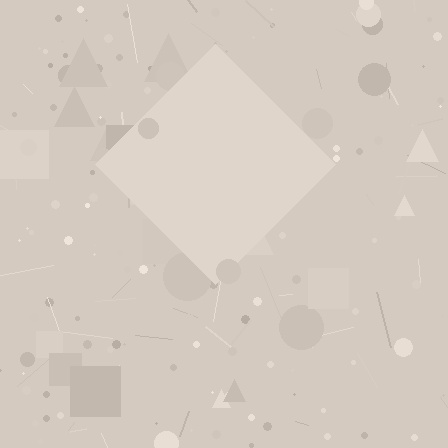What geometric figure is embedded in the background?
A diamond is embedded in the background.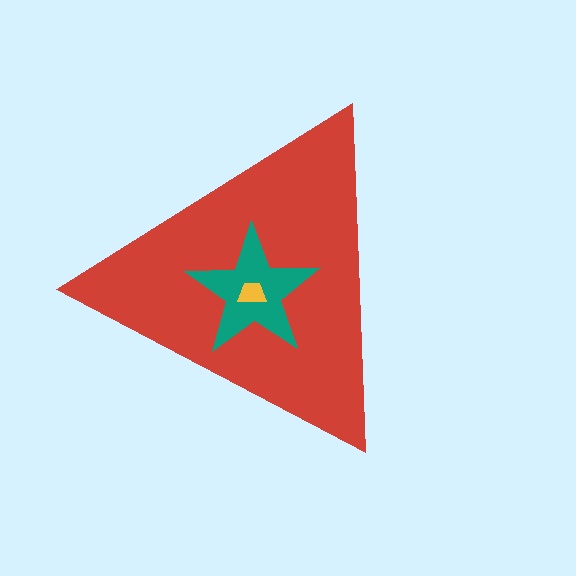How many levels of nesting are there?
3.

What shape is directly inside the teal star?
The yellow trapezoid.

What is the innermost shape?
The yellow trapezoid.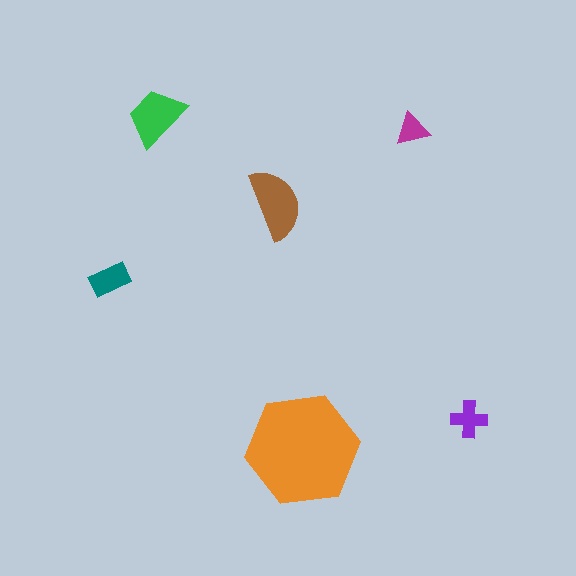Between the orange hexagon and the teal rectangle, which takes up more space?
The orange hexagon.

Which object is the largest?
The orange hexagon.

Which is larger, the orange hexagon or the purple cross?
The orange hexagon.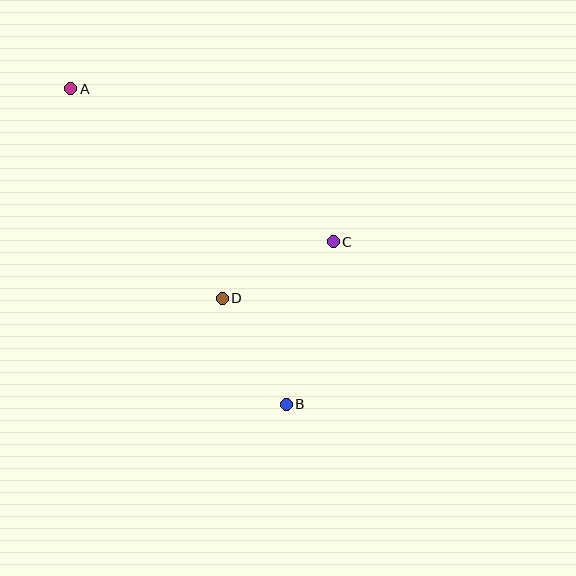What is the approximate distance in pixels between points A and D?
The distance between A and D is approximately 259 pixels.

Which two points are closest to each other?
Points B and D are closest to each other.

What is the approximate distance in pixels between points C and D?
The distance between C and D is approximately 124 pixels.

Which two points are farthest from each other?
Points A and B are farthest from each other.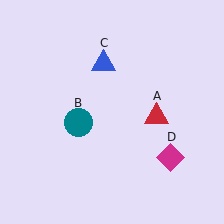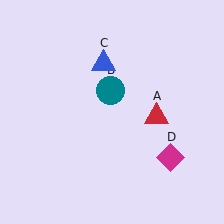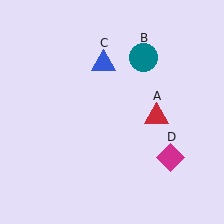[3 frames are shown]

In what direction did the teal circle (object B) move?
The teal circle (object B) moved up and to the right.